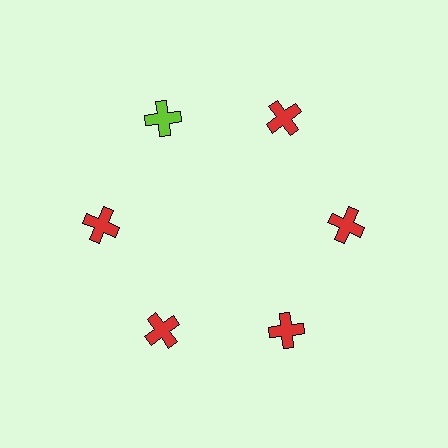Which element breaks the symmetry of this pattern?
The lime cross at roughly the 11 o'clock position breaks the symmetry. All other shapes are red crosses.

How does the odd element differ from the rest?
It has a different color: lime instead of red.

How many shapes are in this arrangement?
There are 6 shapes arranged in a ring pattern.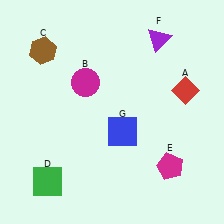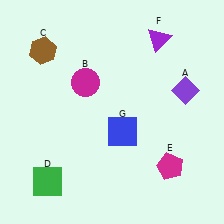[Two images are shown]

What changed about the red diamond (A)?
In Image 1, A is red. In Image 2, it changed to purple.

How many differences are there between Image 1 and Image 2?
There is 1 difference between the two images.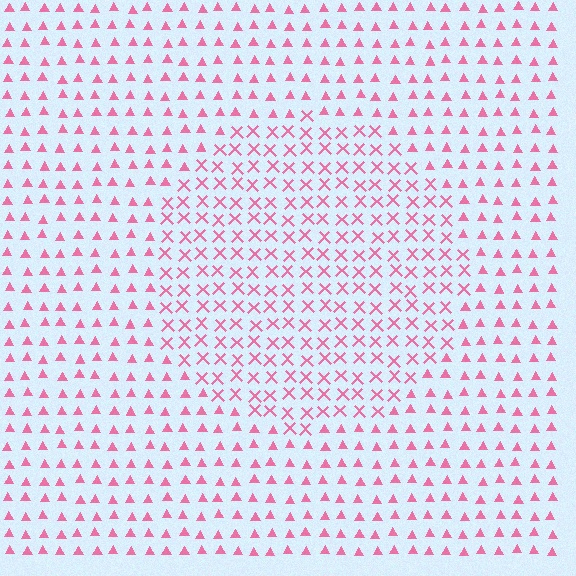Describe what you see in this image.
The image is filled with small pink elements arranged in a uniform grid. A circle-shaped region contains X marks, while the surrounding area contains triangles. The boundary is defined purely by the change in element shape.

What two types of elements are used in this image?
The image uses X marks inside the circle region and triangles outside it.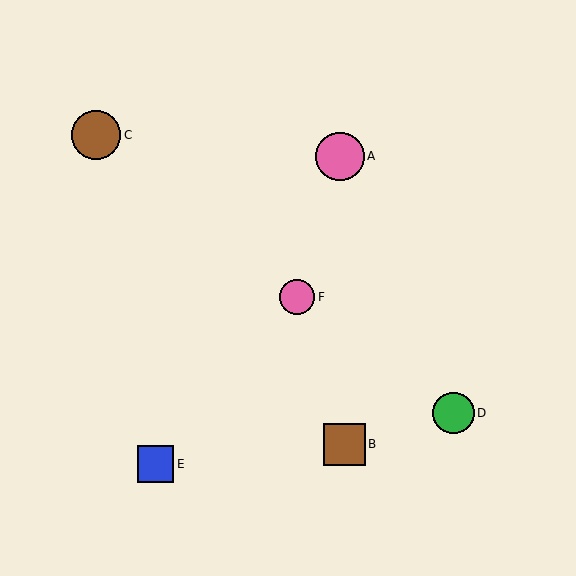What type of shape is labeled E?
Shape E is a blue square.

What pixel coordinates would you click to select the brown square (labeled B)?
Click at (344, 444) to select the brown square B.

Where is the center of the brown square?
The center of the brown square is at (344, 444).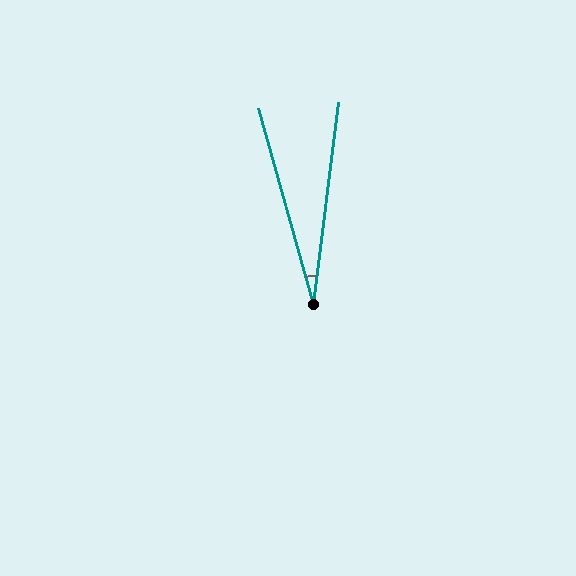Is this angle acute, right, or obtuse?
It is acute.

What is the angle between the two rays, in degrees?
Approximately 23 degrees.